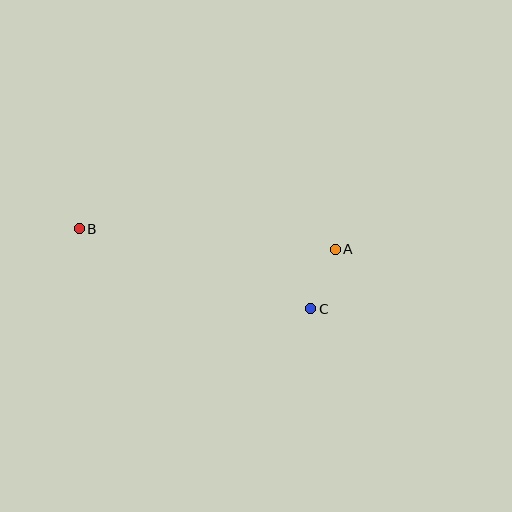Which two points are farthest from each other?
Points A and B are farthest from each other.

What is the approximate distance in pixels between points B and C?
The distance between B and C is approximately 245 pixels.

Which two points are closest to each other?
Points A and C are closest to each other.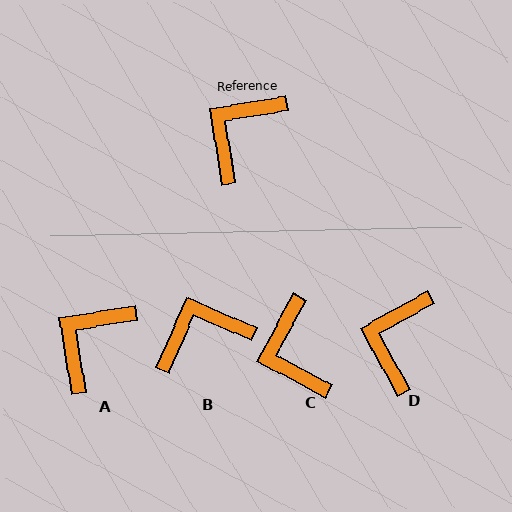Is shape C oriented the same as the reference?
No, it is off by about 53 degrees.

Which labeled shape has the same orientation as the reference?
A.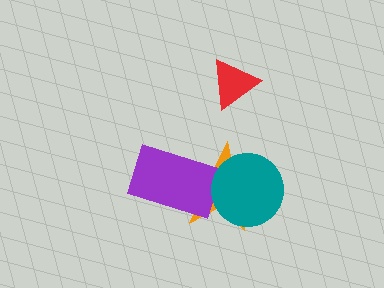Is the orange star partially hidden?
Yes, it is partially covered by another shape.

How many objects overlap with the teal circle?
1 object overlaps with the teal circle.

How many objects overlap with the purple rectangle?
1 object overlaps with the purple rectangle.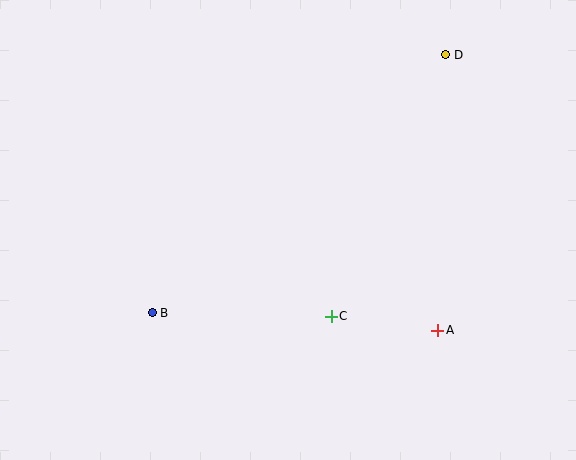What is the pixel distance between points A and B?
The distance between A and B is 286 pixels.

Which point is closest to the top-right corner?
Point D is closest to the top-right corner.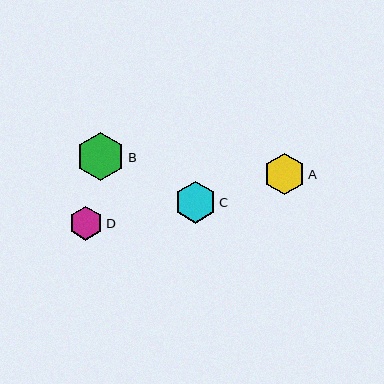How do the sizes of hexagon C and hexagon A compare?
Hexagon C and hexagon A are approximately the same size.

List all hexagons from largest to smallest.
From largest to smallest: B, C, A, D.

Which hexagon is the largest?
Hexagon B is the largest with a size of approximately 48 pixels.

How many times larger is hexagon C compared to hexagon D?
Hexagon C is approximately 1.2 times the size of hexagon D.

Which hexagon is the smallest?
Hexagon D is the smallest with a size of approximately 34 pixels.